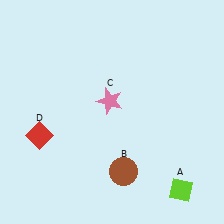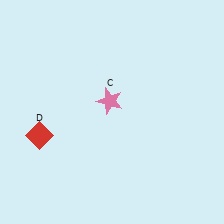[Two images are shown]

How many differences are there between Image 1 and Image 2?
There are 2 differences between the two images.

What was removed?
The lime diamond (A), the brown circle (B) were removed in Image 2.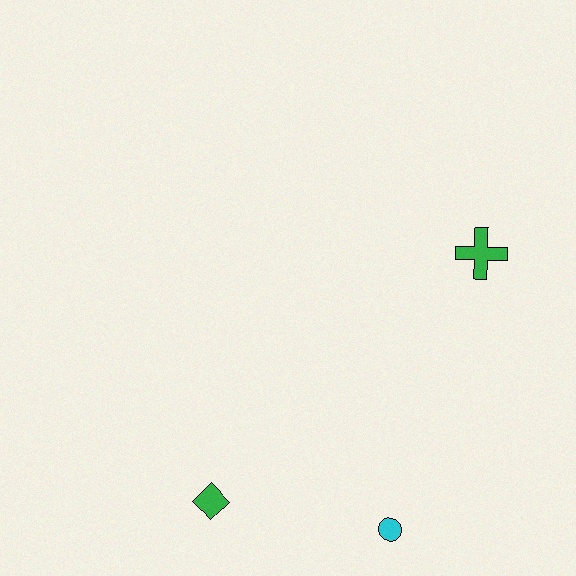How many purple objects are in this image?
There are no purple objects.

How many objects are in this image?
There are 3 objects.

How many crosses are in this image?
There is 1 cross.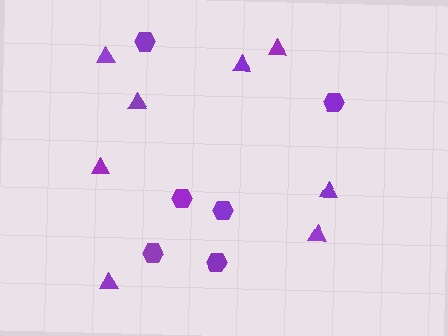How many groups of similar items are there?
There are 2 groups: one group of hexagons (6) and one group of triangles (8).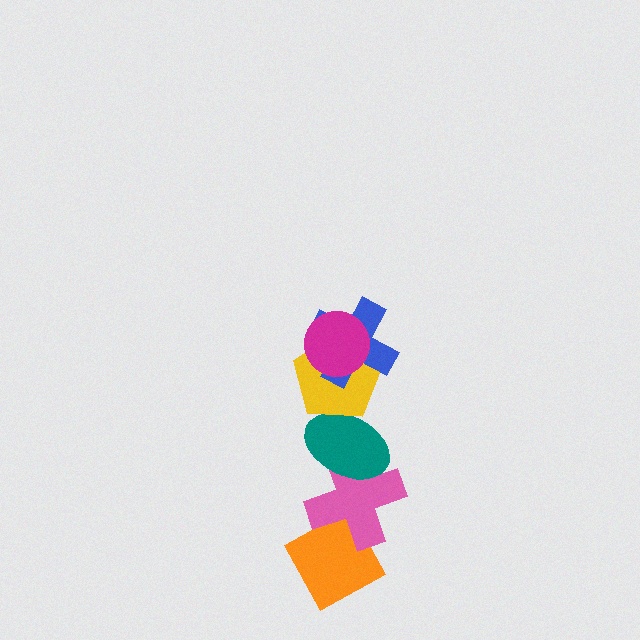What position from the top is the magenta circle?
The magenta circle is 1st from the top.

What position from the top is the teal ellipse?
The teal ellipse is 4th from the top.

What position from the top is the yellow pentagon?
The yellow pentagon is 3rd from the top.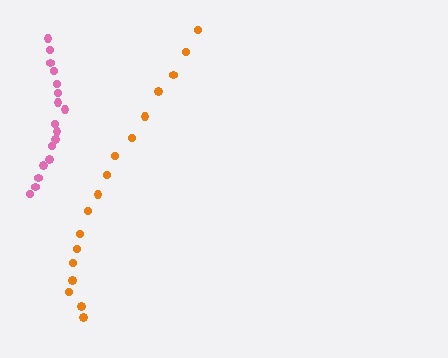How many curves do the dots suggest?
There are 2 distinct paths.